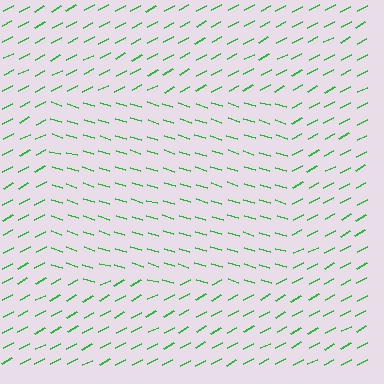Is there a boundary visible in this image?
Yes, there is a texture boundary formed by a change in line orientation.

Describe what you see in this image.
The image is filled with small green line segments. A rectangle region in the image has lines oriented differently from the surrounding lines, creating a visible texture boundary.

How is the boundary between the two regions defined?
The boundary is defined purely by a change in line orientation (approximately 45 degrees difference). All lines are the same color and thickness.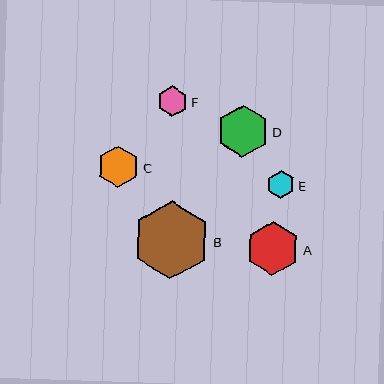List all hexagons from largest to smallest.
From largest to smallest: B, A, D, C, F, E.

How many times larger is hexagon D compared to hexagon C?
Hexagon D is approximately 1.3 times the size of hexagon C.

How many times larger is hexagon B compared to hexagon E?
Hexagon B is approximately 2.8 times the size of hexagon E.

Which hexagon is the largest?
Hexagon B is the largest with a size of approximately 78 pixels.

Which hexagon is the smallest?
Hexagon E is the smallest with a size of approximately 28 pixels.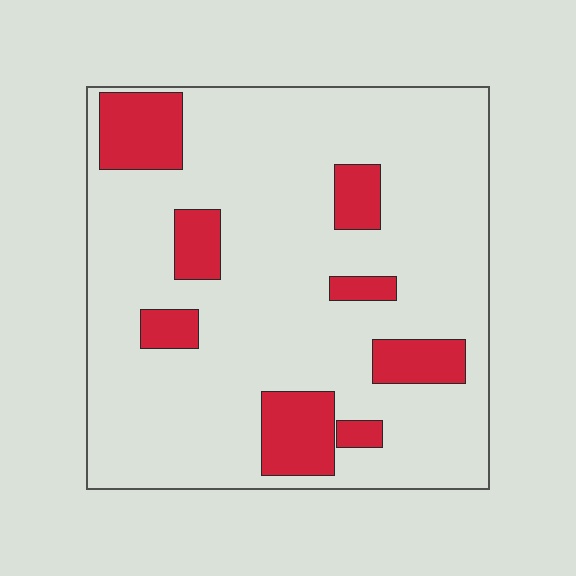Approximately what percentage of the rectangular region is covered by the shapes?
Approximately 20%.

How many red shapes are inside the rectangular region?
8.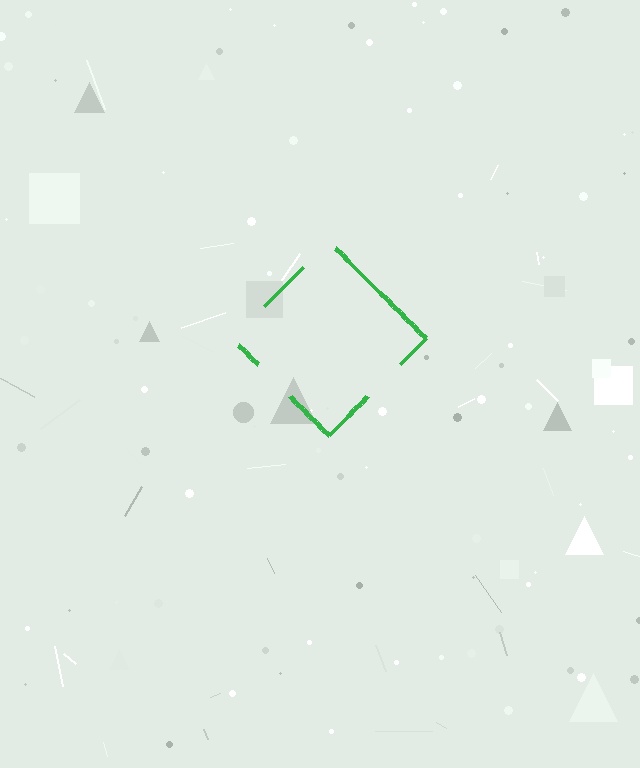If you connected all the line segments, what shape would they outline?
They would outline a diamond.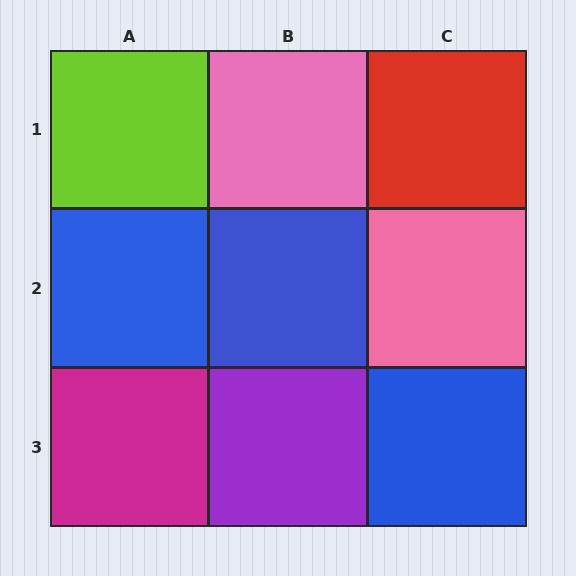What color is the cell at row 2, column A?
Blue.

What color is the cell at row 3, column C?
Blue.